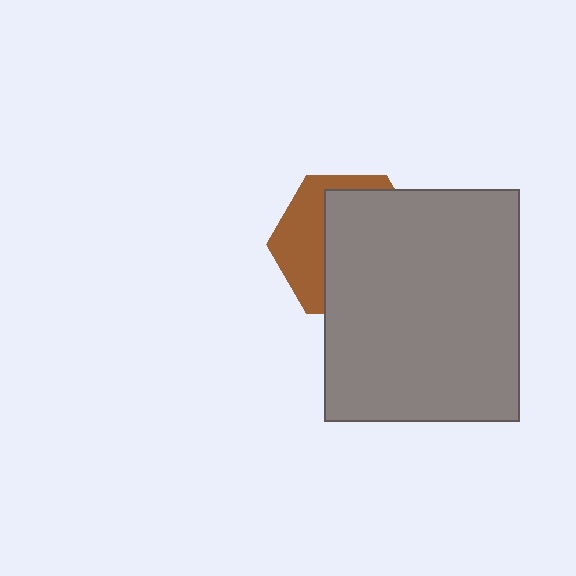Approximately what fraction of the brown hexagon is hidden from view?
Roughly 63% of the brown hexagon is hidden behind the gray rectangle.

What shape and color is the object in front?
The object in front is a gray rectangle.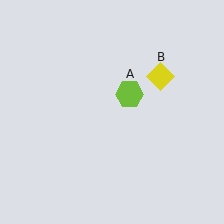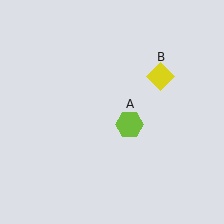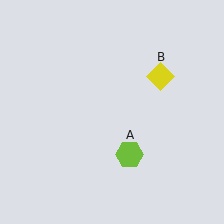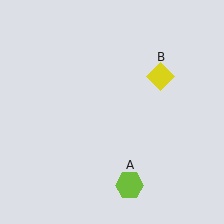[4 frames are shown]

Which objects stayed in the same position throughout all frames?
Yellow diamond (object B) remained stationary.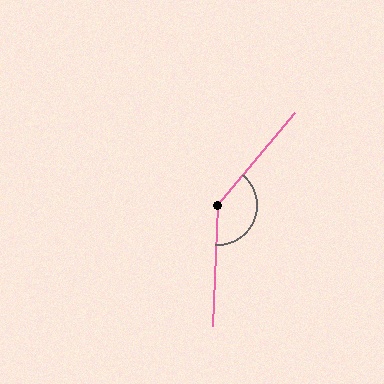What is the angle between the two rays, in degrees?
Approximately 142 degrees.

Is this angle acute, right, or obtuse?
It is obtuse.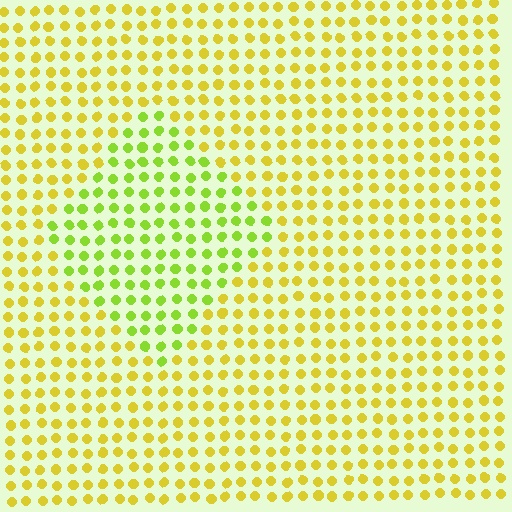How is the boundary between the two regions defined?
The boundary is defined purely by a slight shift in hue (about 35 degrees). Spacing, size, and orientation are identical on both sides.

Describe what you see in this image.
The image is filled with small yellow elements in a uniform arrangement. A diamond-shaped region is visible where the elements are tinted to a slightly different hue, forming a subtle color boundary.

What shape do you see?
I see a diamond.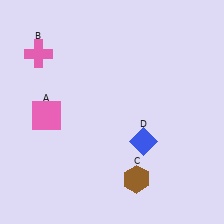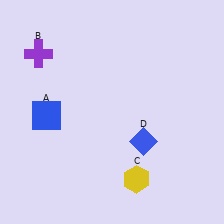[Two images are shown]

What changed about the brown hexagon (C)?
In Image 1, C is brown. In Image 2, it changed to yellow.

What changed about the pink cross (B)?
In Image 1, B is pink. In Image 2, it changed to purple.